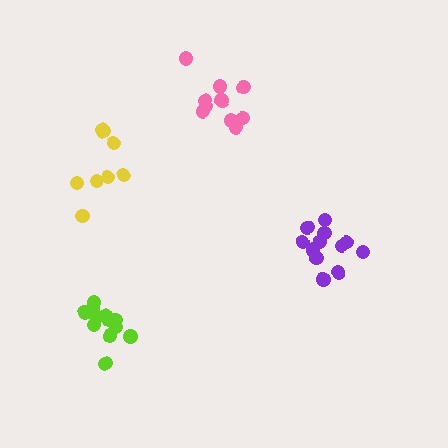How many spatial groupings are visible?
There are 4 spatial groupings.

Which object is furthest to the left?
The lime cluster is leftmost.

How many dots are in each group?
Group 1: 10 dots, Group 2: 13 dots, Group 3: 12 dots, Group 4: 8 dots (43 total).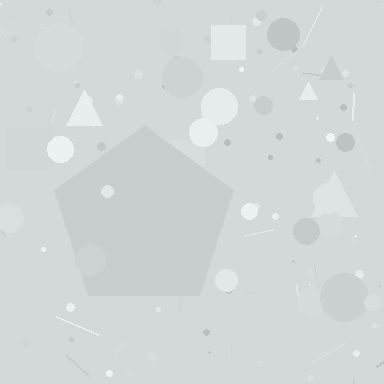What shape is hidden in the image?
A pentagon is hidden in the image.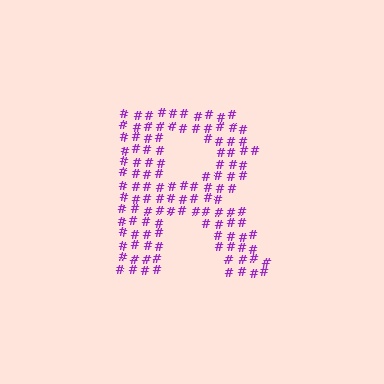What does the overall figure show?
The overall figure shows the letter R.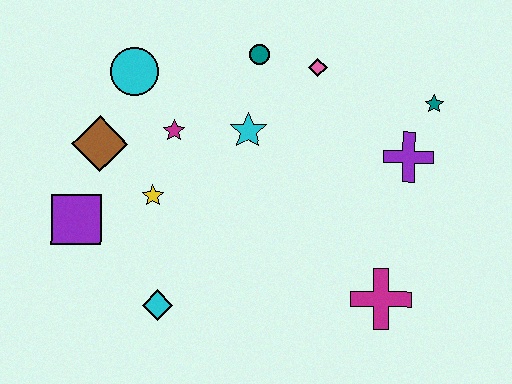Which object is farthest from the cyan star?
The magenta cross is farthest from the cyan star.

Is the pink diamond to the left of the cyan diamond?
No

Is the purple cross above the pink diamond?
No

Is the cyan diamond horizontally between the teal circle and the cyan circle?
Yes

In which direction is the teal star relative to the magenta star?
The teal star is to the right of the magenta star.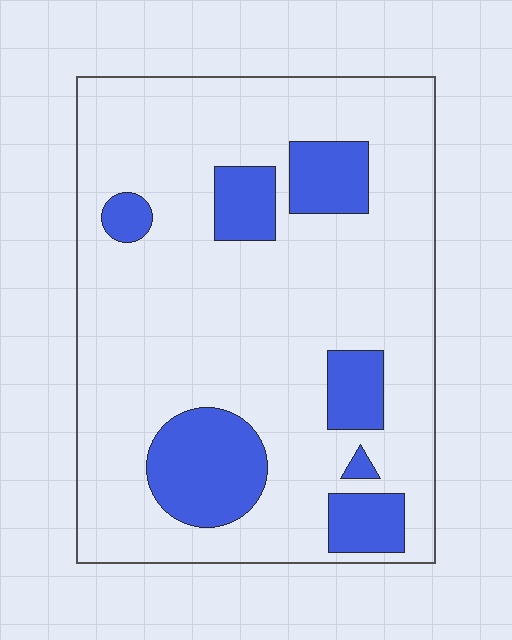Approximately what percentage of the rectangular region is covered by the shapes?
Approximately 20%.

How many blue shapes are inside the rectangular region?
7.